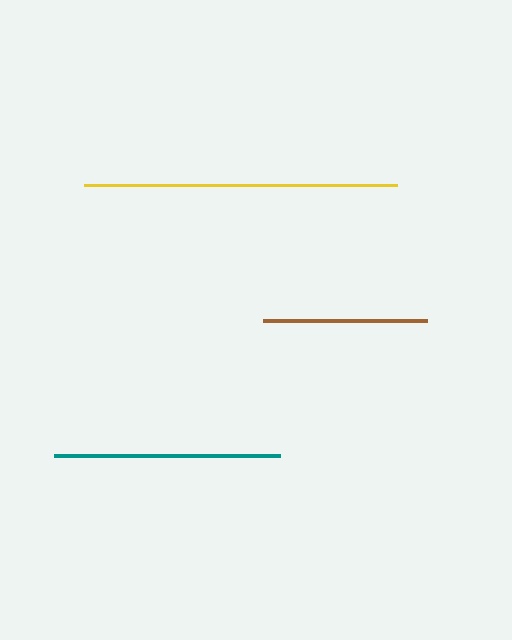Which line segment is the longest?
The yellow line is the longest at approximately 313 pixels.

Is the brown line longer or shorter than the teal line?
The teal line is longer than the brown line.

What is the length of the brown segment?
The brown segment is approximately 164 pixels long.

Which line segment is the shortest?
The brown line is the shortest at approximately 164 pixels.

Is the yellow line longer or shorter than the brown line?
The yellow line is longer than the brown line.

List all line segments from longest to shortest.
From longest to shortest: yellow, teal, brown.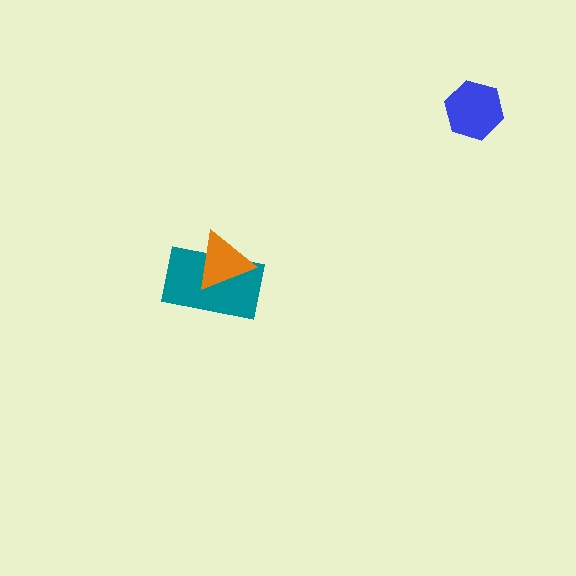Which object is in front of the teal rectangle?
The orange triangle is in front of the teal rectangle.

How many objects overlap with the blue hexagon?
0 objects overlap with the blue hexagon.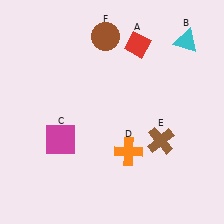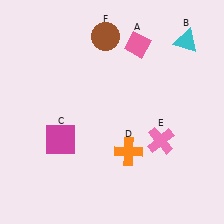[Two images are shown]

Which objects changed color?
A changed from red to pink. E changed from brown to pink.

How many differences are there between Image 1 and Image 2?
There are 2 differences between the two images.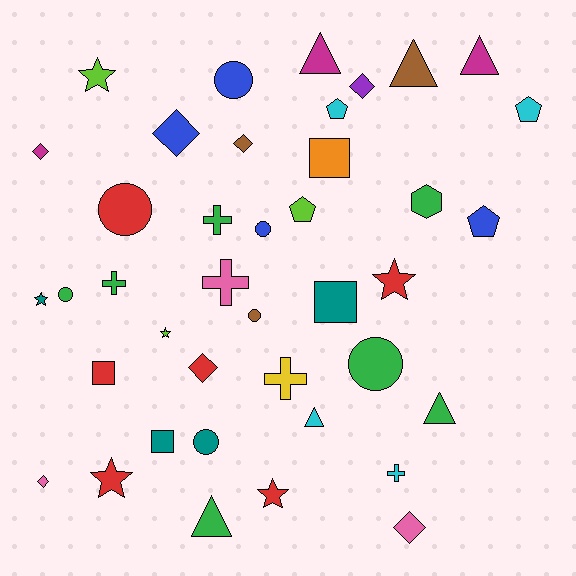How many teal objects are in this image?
There are 4 teal objects.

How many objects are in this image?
There are 40 objects.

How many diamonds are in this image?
There are 7 diamonds.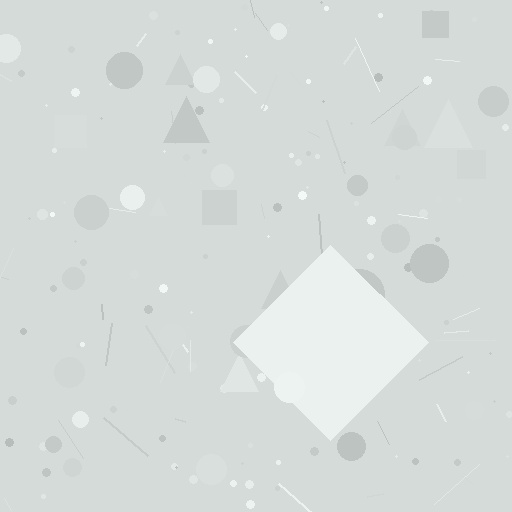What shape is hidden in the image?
A diamond is hidden in the image.